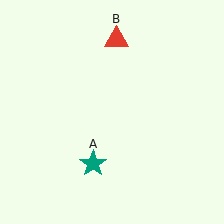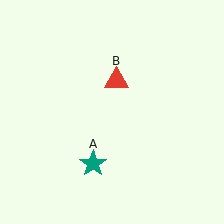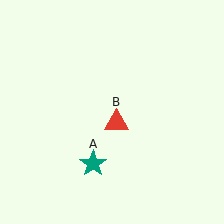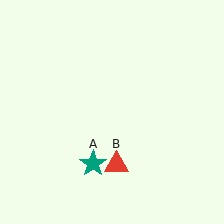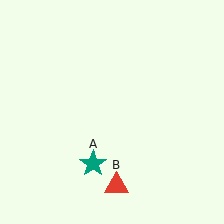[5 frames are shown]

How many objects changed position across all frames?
1 object changed position: red triangle (object B).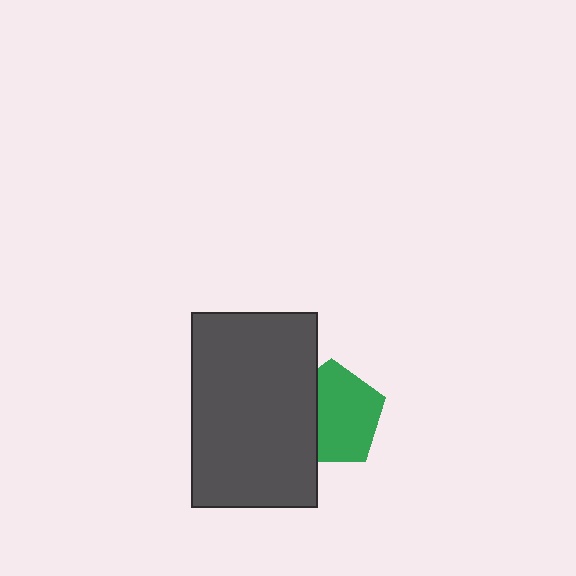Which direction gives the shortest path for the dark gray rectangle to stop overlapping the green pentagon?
Moving left gives the shortest separation.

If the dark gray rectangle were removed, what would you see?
You would see the complete green pentagon.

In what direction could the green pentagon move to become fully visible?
The green pentagon could move right. That would shift it out from behind the dark gray rectangle entirely.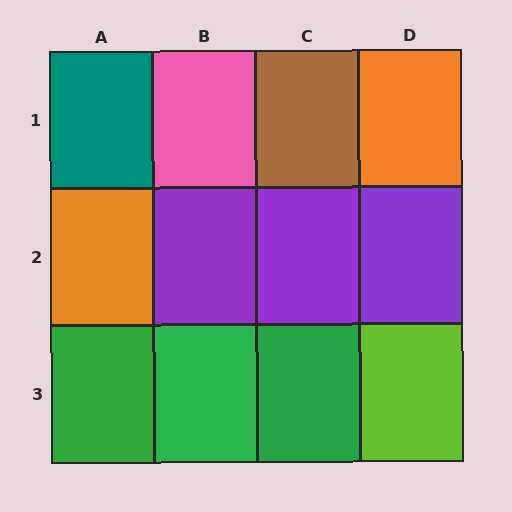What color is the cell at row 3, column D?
Lime.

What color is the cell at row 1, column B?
Pink.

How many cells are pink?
1 cell is pink.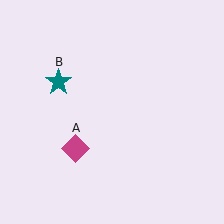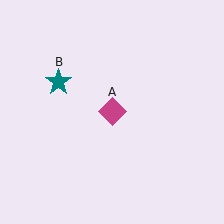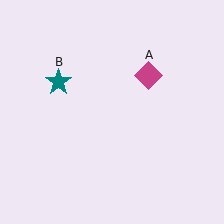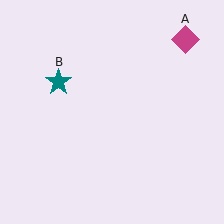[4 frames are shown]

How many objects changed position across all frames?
1 object changed position: magenta diamond (object A).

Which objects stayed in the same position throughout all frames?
Teal star (object B) remained stationary.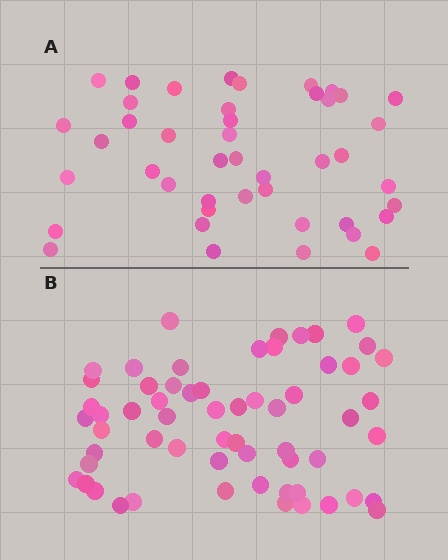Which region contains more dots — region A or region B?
Region B (the bottom region) has more dots.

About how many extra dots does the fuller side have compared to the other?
Region B has approximately 15 more dots than region A.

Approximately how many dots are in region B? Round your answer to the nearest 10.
About 60 dots.